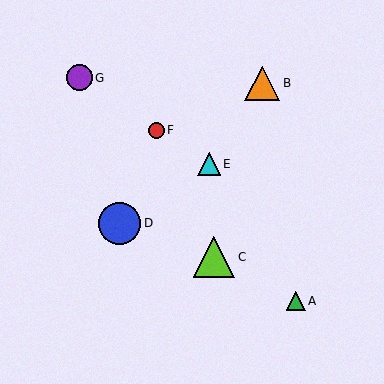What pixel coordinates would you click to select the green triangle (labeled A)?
Click at (296, 301) to select the green triangle A.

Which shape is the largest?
The blue circle (labeled D) is the largest.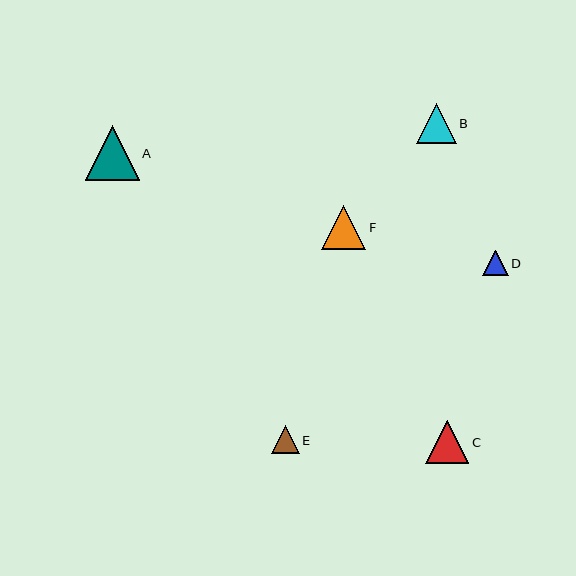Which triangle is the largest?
Triangle A is the largest with a size of approximately 54 pixels.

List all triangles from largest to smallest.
From largest to smallest: A, F, C, B, E, D.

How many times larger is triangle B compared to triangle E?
Triangle B is approximately 1.4 times the size of triangle E.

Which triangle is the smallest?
Triangle D is the smallest with a size of approximately 26 pixels.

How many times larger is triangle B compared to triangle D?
Triangle B is approximately 1.5 times the size of triangle D.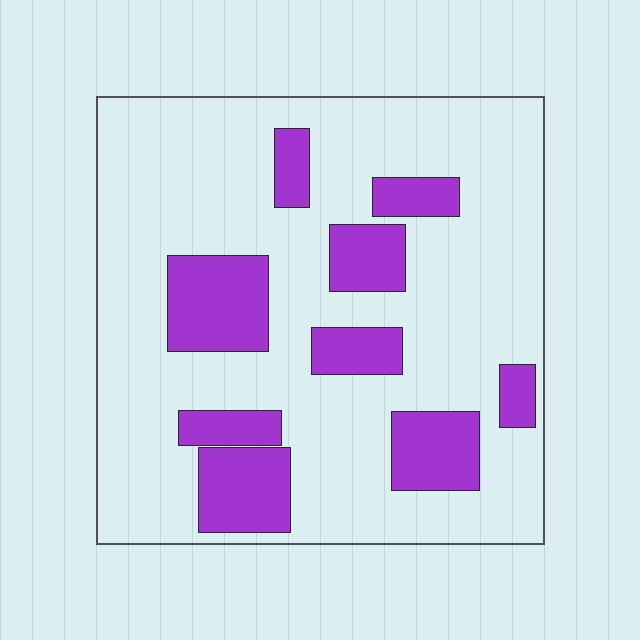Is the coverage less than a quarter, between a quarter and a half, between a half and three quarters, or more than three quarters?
Less than a quarter.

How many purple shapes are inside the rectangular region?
9.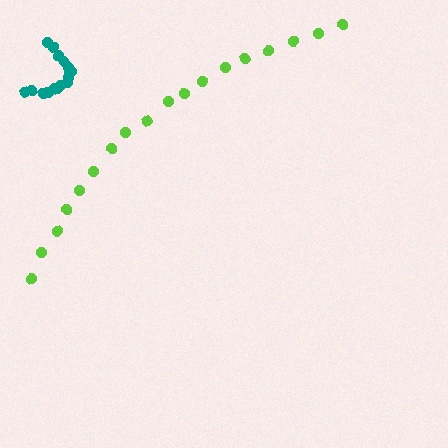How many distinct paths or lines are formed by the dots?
There are 2 distinct paths.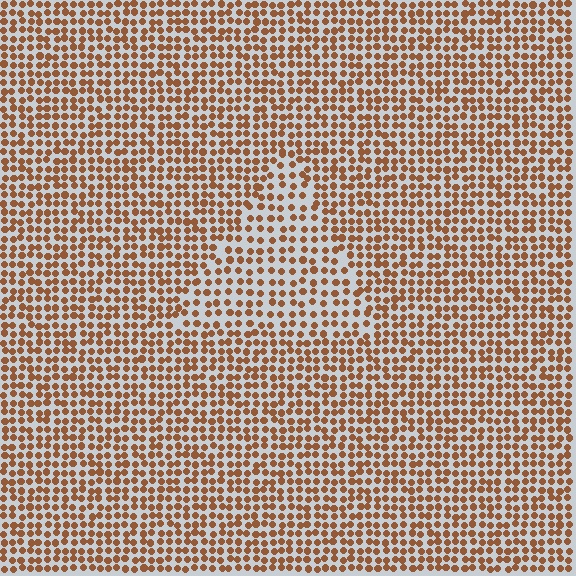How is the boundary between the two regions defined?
The boundary is defined by a change in element density (approximately 1.5x ratio). All elements are the same color, size, and shape.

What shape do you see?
I see a triangle.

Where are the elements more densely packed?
The elements are more densely packed outside the triangle boundary.